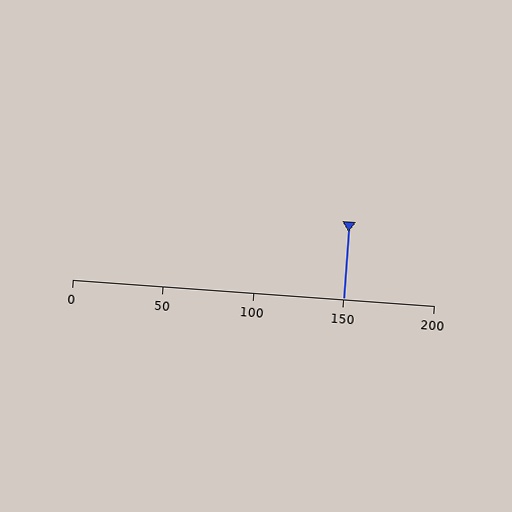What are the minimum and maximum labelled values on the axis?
The axis runs from 0 to 200.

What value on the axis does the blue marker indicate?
The marker indicates approximately 150.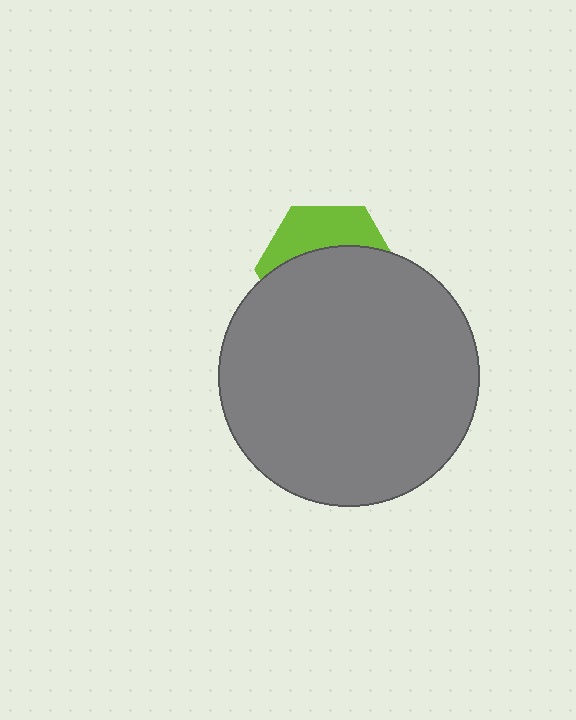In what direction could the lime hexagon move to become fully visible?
The lime hexagon could move up. That would shift it out from behind the gray circle entirely.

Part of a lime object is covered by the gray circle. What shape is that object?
It is a hexagon.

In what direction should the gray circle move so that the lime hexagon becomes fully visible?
The gray circle should move down. That is the shortest direction to clear the overlap and leave the lime hexagon fully visible.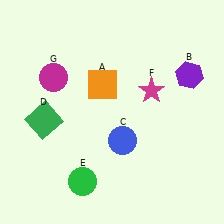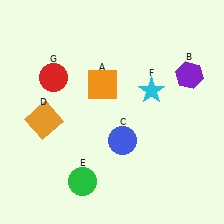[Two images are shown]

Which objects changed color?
D changed from green to orange. F changed from magenta to cyan. G changed from magenta to red.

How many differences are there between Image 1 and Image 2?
There are 3 differences between the two images.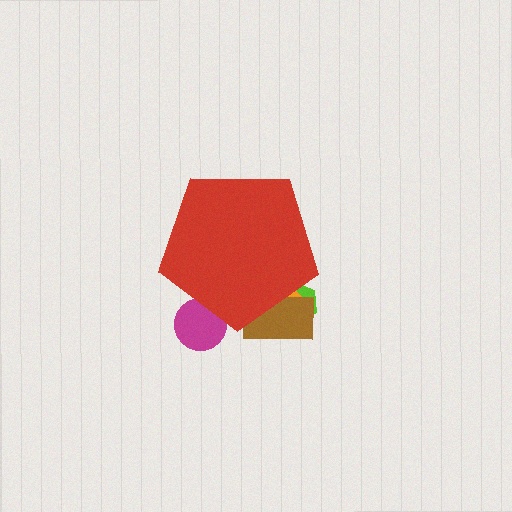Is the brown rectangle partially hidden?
Yes, the brown rectangle is partially hidden behind the red pentagon.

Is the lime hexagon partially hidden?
Yes, the lime hexagon is partially hidden behind the red pentagon.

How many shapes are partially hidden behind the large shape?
4 shapes are partially hidden.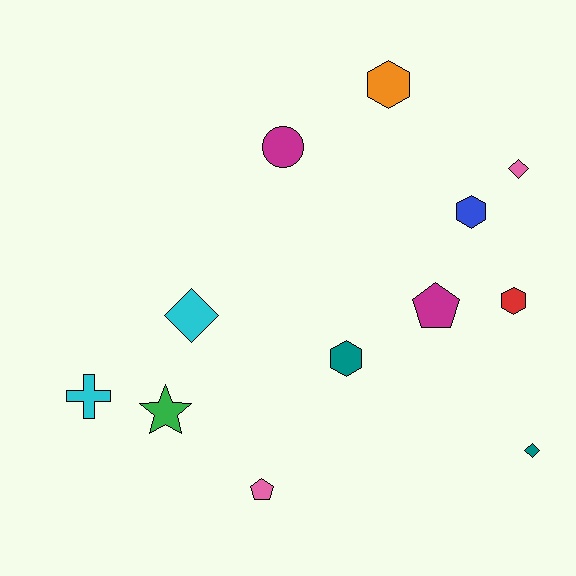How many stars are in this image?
There is 1 star.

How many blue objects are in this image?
There is 1 blue object.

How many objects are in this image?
There are 12 objects.